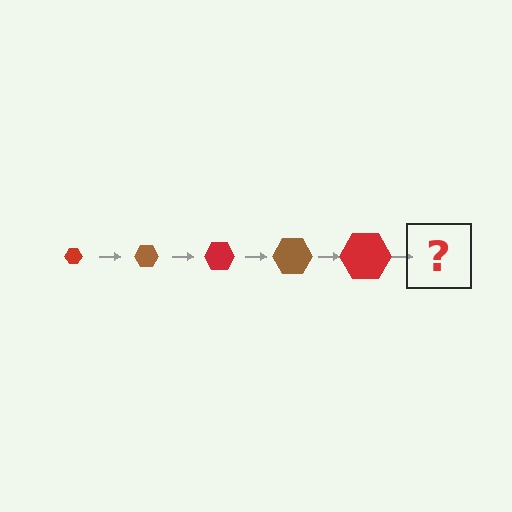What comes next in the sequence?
The next element should be a brown hexagon, larger than the previous one.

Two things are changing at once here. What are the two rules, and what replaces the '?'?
The two rules are that the hexagon grows larger each step and the color cycles through red and brown. The '?' should be a brown hexagon, larger than the previous one.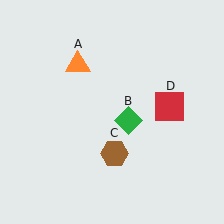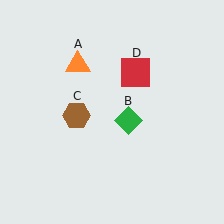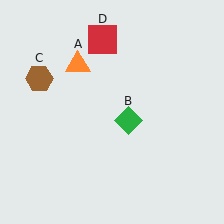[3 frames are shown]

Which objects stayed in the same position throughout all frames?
Orange triangle (object A) and green diamond (object B) remained stationary.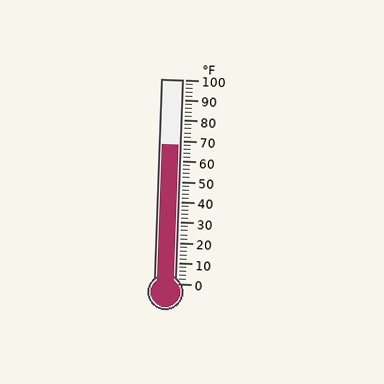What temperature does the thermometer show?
The thermometer shows approximately 68°F.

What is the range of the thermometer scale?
The thermometer scale ranges from 0°F to 100°F.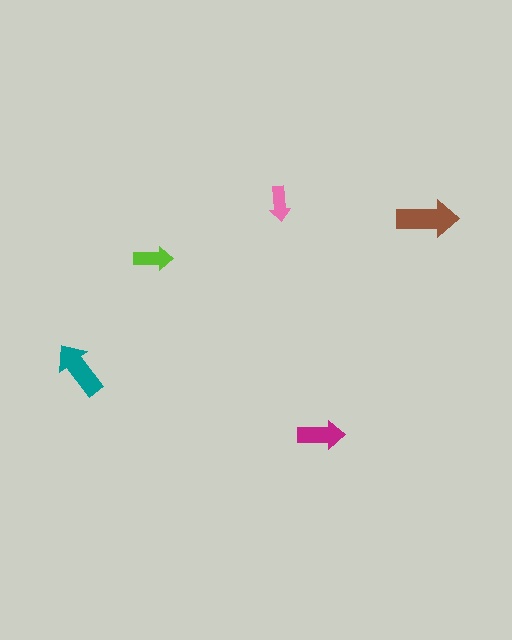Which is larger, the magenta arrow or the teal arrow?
The teal one.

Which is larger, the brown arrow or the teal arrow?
The brown one.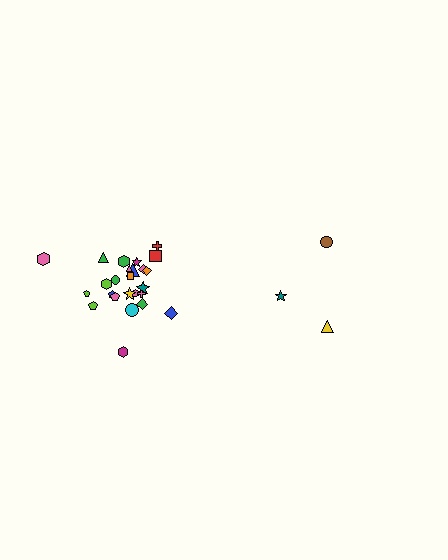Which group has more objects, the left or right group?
The left group.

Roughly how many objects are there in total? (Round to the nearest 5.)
Roughly 30 objects in total.